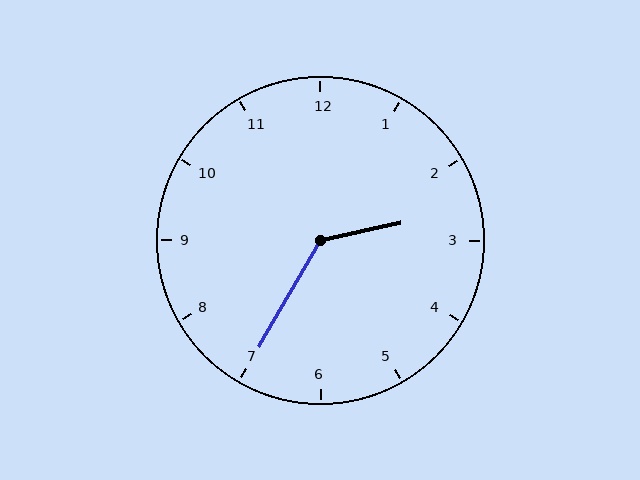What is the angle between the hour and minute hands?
Approximately 132 degrees.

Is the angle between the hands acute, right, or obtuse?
It is obtuse.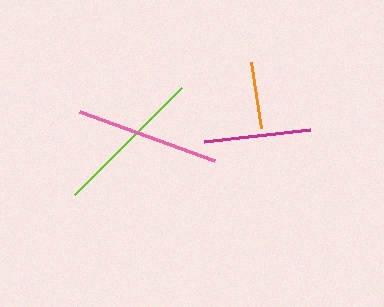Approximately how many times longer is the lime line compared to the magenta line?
The lime line is approximately 1.4 times the length of the magenta line.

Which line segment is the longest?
The lime line is the longest at approximately 152 pixels.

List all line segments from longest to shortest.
From longest to shortest: lime, pink, magenta, orange.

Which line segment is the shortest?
The orange line is the shortest at approximately 67 pixels.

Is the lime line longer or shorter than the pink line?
The lime line is longer than the pink line.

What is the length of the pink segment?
The pink segment is approximately 143 pixels long.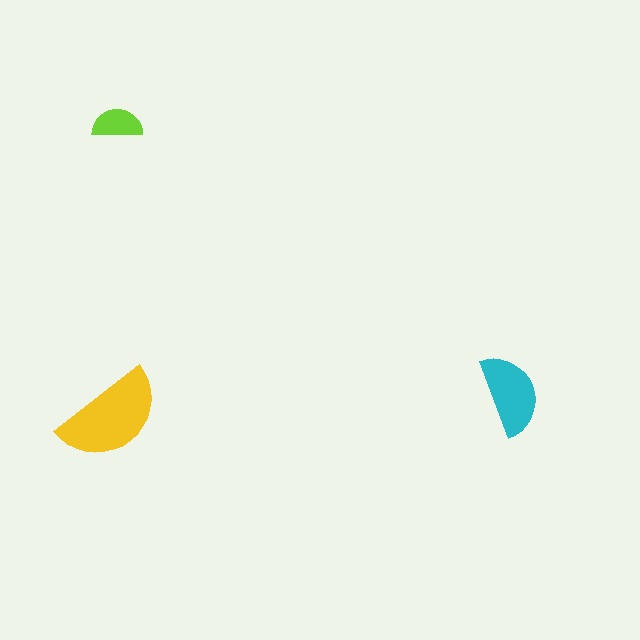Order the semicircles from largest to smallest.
the yellow one, the cyan one, the lime one.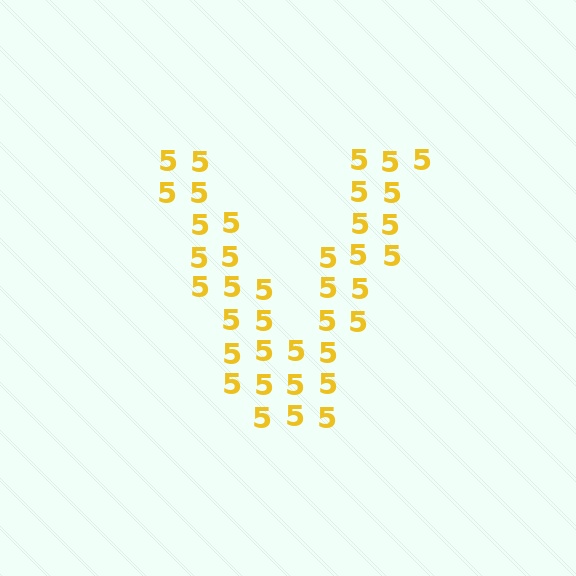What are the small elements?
The small elements are digit 5's.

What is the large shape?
The large shape is the letter V.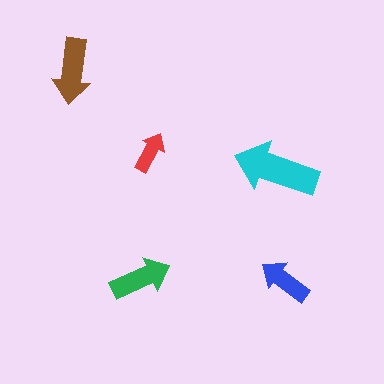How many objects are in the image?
There are 5 objects in the image.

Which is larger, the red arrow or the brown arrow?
The brown one.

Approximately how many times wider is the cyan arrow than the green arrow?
About 1.5 times wider.